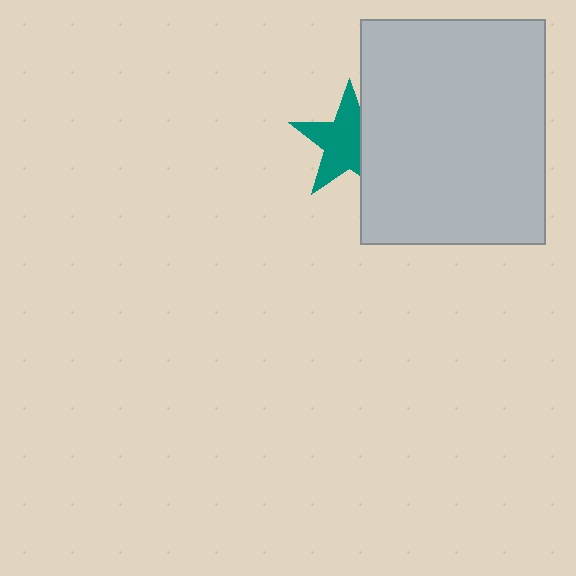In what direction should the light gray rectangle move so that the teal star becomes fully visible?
The light gray rectangle should move right. That is the shortest direction to clear the overlap and leave the teal star fully visible.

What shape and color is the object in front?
The object in front is a light gray rectangle.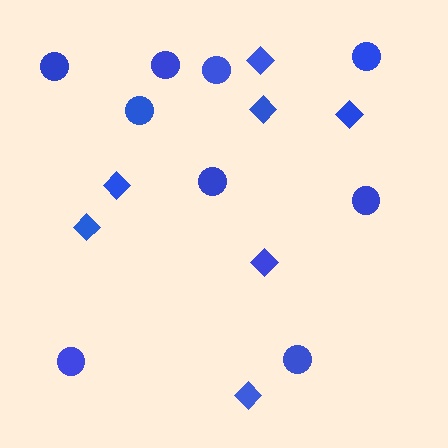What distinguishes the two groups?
There are 2 groups: one group of circles (9) and one group of diamonds (7).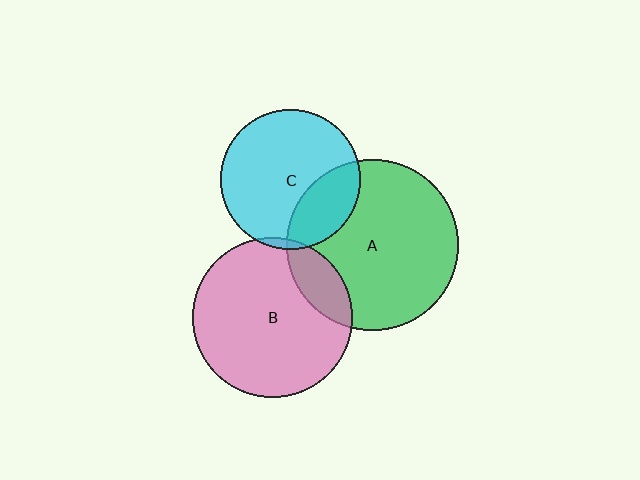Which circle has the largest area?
Circle A (green).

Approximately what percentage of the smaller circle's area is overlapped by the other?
Approximately 5%.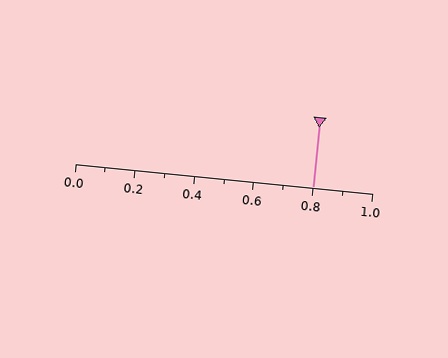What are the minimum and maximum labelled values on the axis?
The axis runs from 0.0 to 1.0.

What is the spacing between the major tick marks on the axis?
The major ticks are spaced 0.2 apart.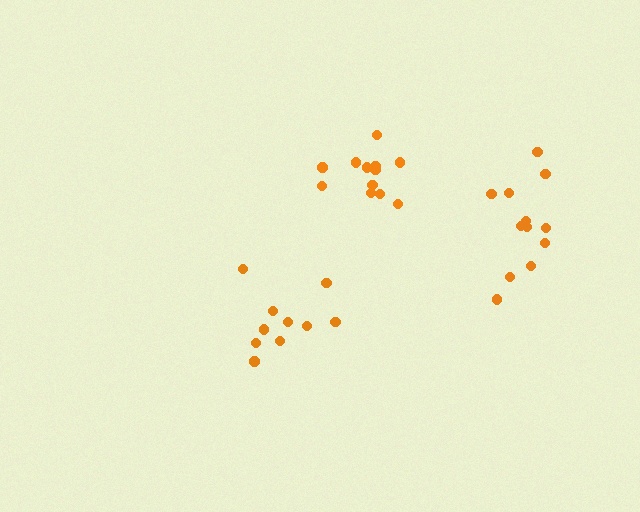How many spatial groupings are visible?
There are 3 spatial groupings.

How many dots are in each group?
Group 1: 12 dots, Group 2: 10 dots, Group 3: 12 dots (34 total).